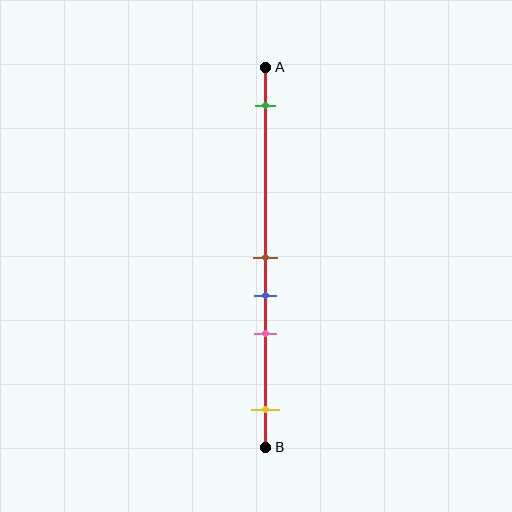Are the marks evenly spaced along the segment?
No, the marks are not evenly spaced.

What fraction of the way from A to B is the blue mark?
The blue mark is approximately 60% (0.6) of the way from A to B.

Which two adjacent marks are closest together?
The brown and blue marks are the closest adjacent pair.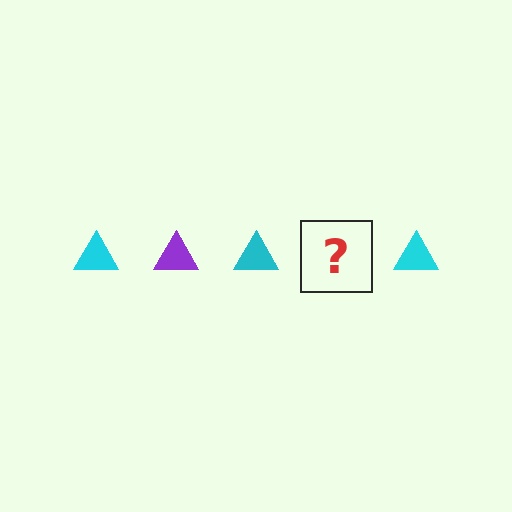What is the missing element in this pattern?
The missing element is a purple triangle.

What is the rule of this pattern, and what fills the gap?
The rule is that the pattern cycles through cyan, purple triangles. The gap should be filled with a purple triangle.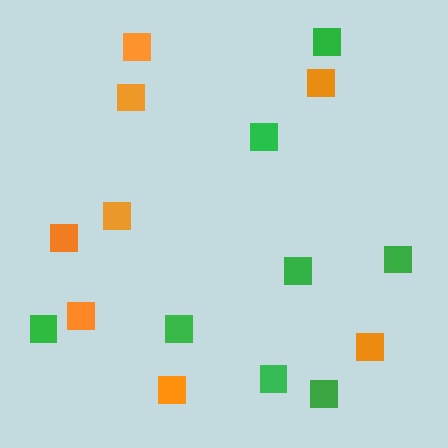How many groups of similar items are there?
There are 2 groups: one group of green squares (8) and one group of orange squares (8).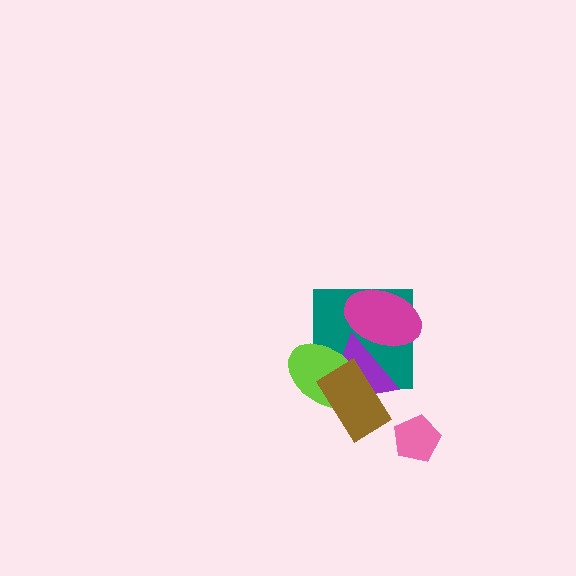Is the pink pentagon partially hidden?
No, no other shape covers it.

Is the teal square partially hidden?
Yes, it is partially covered by another shape.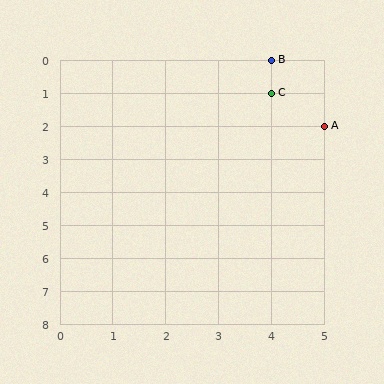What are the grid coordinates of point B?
Point B is at grid coordinates (4, 0).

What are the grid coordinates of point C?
Point C is at grid coordinates (4, 1).